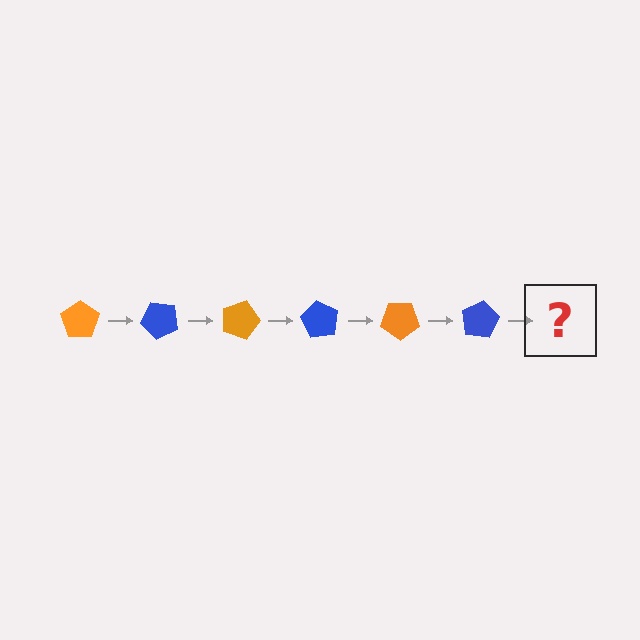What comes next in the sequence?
The next element should be an orange pentagon, rotated 270 degrees from the start.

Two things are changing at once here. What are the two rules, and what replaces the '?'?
The two rules are that it rotates 45 degrees each step and the color cycles through orange and blue. The '?' should be an orange pentagon, rotated 270 degrees from the start.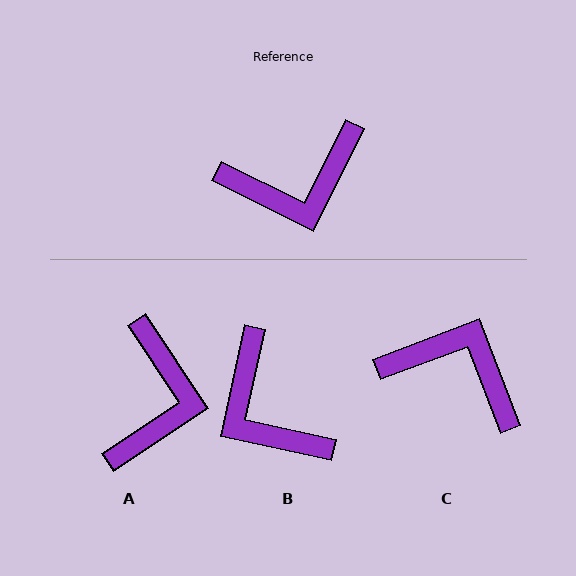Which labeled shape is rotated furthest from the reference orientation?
C, about 137 degrees away.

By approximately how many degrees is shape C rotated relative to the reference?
Approximately 137 degrees counter-clockwise.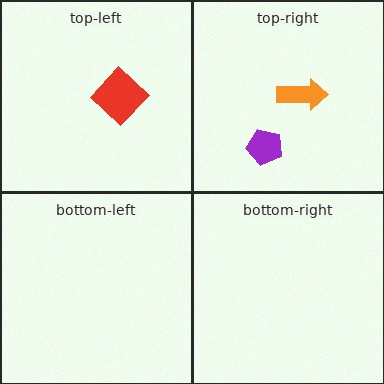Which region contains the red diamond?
The top-left region.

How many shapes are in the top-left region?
1.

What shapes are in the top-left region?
The red diamond.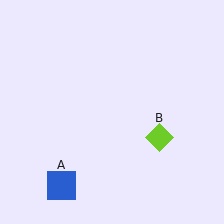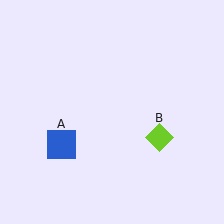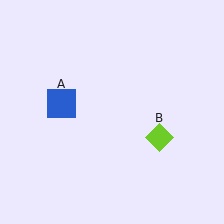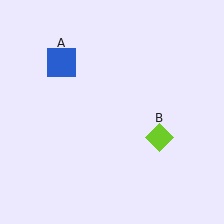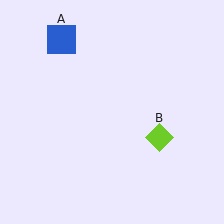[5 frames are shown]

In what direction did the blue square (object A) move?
The blue square (object A) moved up.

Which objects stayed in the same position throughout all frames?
Lime diamond (object B) remained stationary.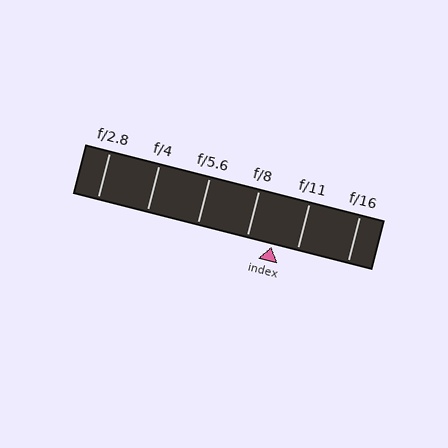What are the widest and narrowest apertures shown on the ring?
The widest aperture shown is f/2.8 and the narrowest is f/16.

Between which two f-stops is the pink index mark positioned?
The index mark is between f/8 and f/11.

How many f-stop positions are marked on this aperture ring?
There are 6 f-stop positions marked.